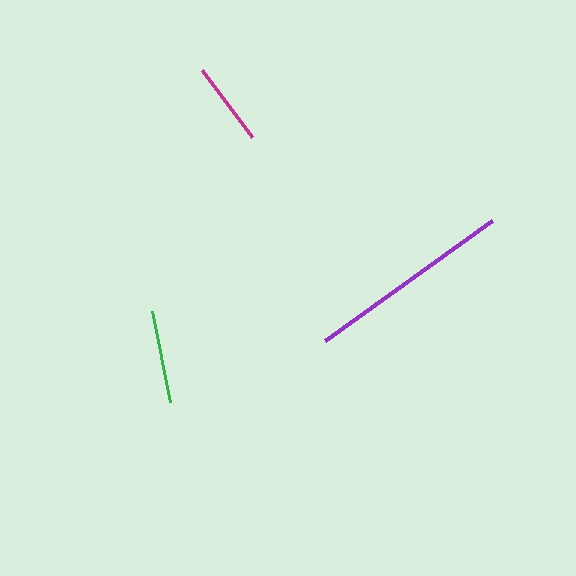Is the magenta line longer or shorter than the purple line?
The purple line is longer than the magenta line.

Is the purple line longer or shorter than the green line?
The purple line is longer than the green line.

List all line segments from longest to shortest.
From longest to shortest: purple, green, magenta.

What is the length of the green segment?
The green segment is approximately 92 pixels long.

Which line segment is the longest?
The purple line is the longest at approximately 205 pixels.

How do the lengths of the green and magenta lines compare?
The green and magenta lines are approximately the same length.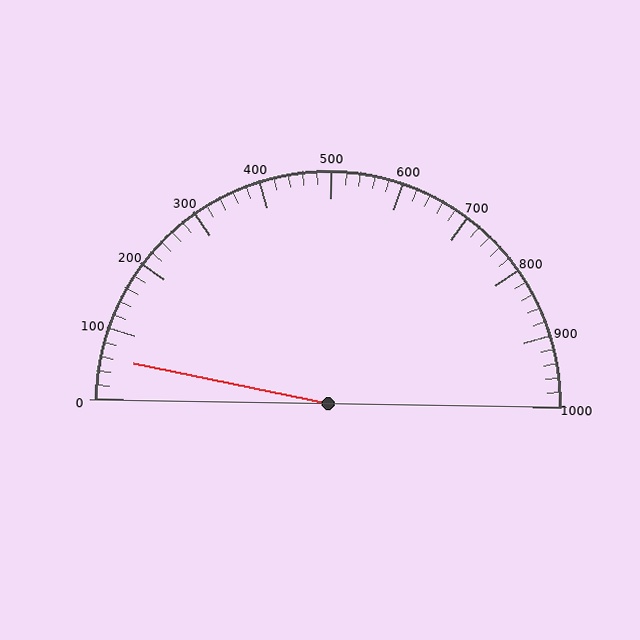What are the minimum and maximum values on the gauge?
The gauge ranges from 0 to 1000.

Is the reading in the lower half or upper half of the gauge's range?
The reading is in the lower half of the range (0 to 1000).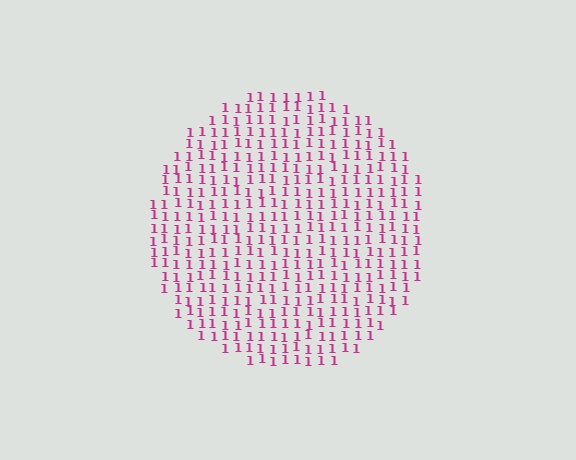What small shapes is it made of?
It is made of small digit 1's.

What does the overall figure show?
The overall figure shows a circle.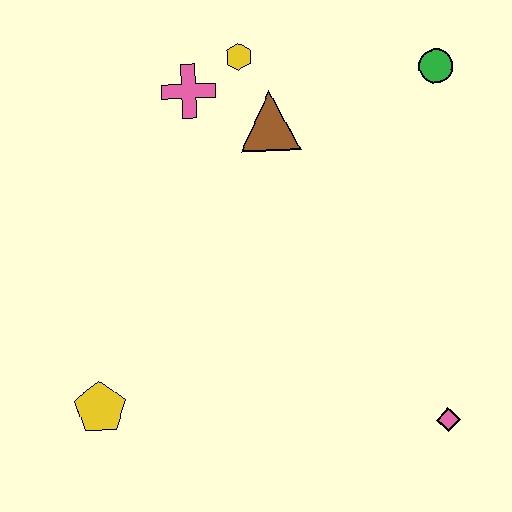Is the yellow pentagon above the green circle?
No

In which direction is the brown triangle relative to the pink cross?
The brown triangle is to the right of the pink cross.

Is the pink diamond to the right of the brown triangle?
Yes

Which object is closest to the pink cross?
The yellow hexagon is closest to the pink cross.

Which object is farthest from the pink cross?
The pink diamond is farthest from the pink cross.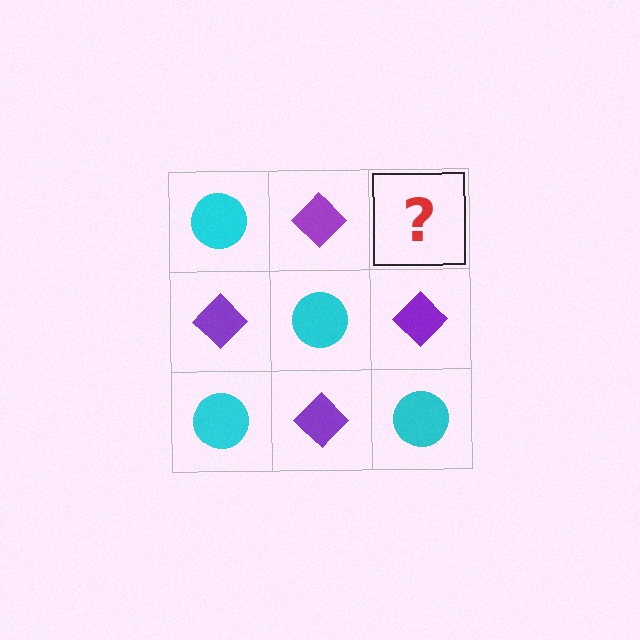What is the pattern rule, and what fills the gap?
The rule is that it alternates cyan circle and purple diamond in a checkerboard pattern. The gap should be filled with a cyan circle.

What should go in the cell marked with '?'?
The missing cell should contain a cyan circle.